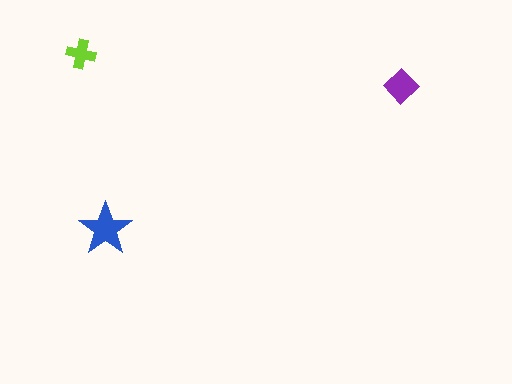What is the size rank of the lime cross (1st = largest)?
3rd.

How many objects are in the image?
There are 3 objects in the image.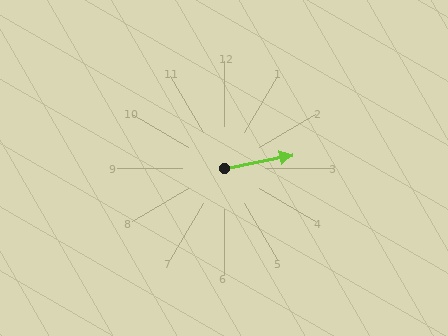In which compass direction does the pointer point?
East.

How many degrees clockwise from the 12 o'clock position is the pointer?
Approximately 79 degrees.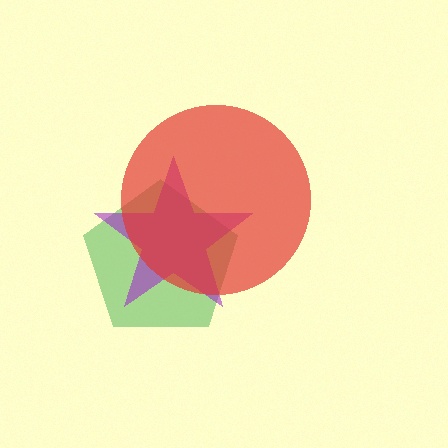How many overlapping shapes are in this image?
There are 3 overlapping shapes in the image.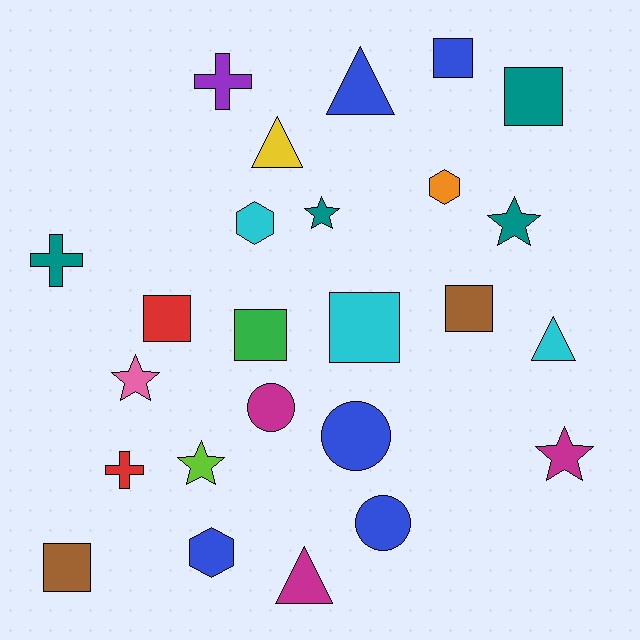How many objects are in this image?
There are 25 objects.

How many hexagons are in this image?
There are 3 hexagons.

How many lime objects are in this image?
There is 1 lime object.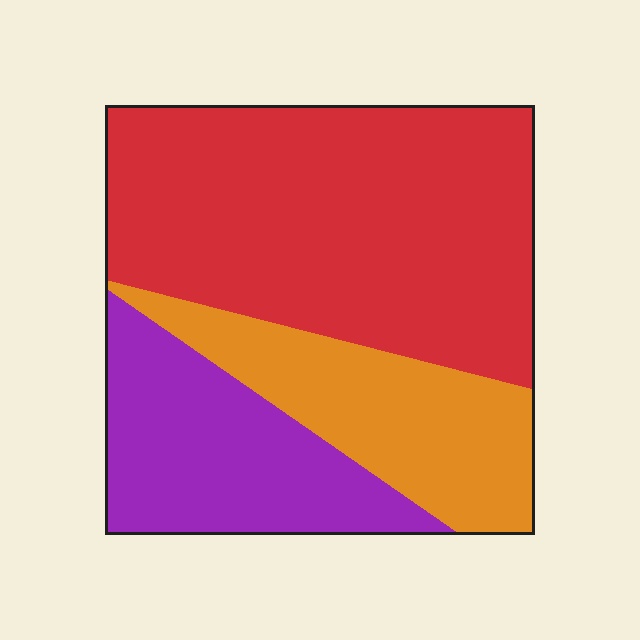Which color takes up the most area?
Red, at roughly 55%.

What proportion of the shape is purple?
Purple takes up about one quarter (1/4) of the shape.